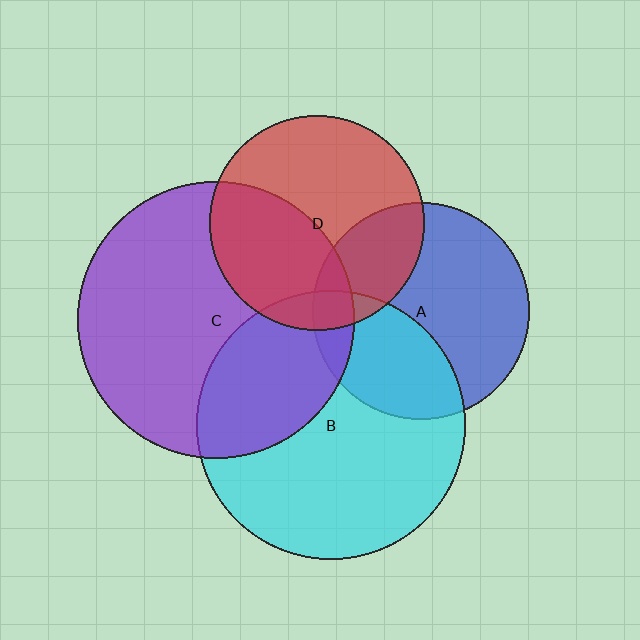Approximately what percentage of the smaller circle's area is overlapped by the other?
Approximately 35%.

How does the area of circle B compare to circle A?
Approximately 1.5 times.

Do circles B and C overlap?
Yes.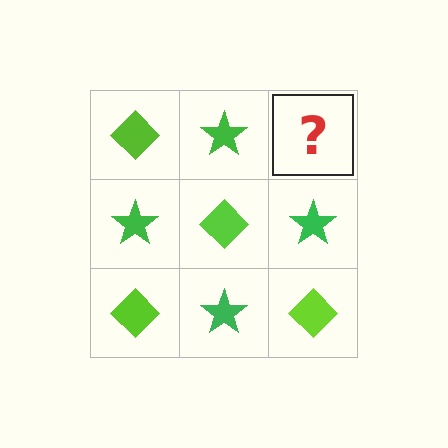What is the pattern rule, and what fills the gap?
The rule is that it alternates lime diamond and green star in a checkerboard pattern. The gap should be filled with a lime diamond.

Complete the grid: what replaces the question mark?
The question mark should be replaced with a lime diamond.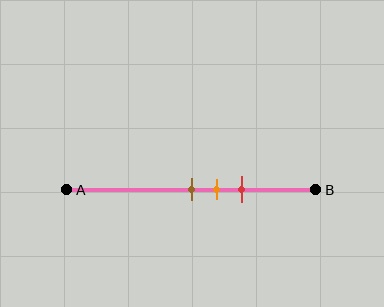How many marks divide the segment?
There are 3 marks dividing the segment.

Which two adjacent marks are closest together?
The brown and orange marks are the closest adjacent pair.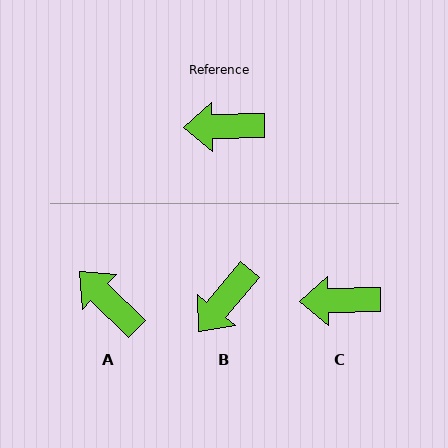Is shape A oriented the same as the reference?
No, it is off by about 46 degrees.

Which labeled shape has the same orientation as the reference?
C.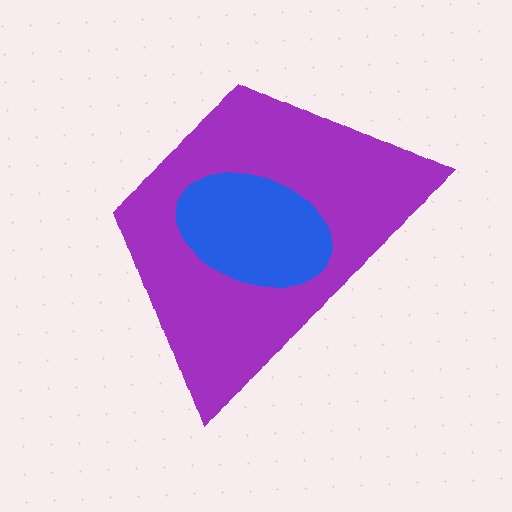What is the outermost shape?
The purple trapezoid.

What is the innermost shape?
The blue ellipse.